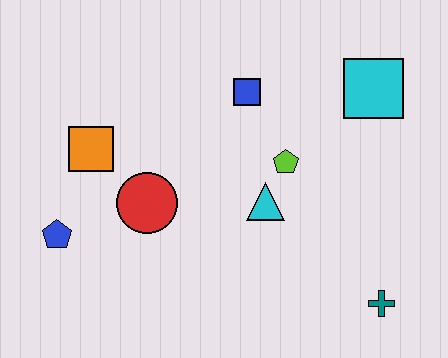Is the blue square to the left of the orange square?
No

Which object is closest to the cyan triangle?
The lime pentagon is closest to the cyan triangle.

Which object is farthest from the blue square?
The teal cross is farthest from the blue square.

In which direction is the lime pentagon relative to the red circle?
The lime pentagon is to the right of the red circle.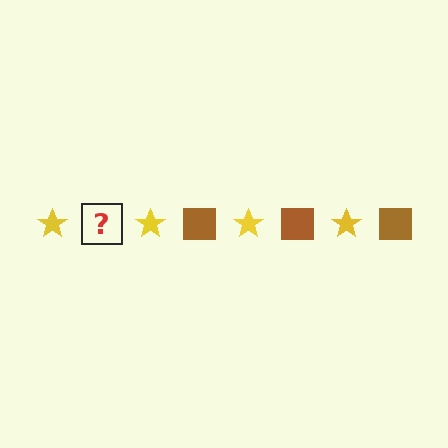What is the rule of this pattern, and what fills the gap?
The rule is that the pattern alternates between yellow star and brown square. The gap should be filled with a brown square.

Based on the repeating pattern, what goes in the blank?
The blank should be a brown square.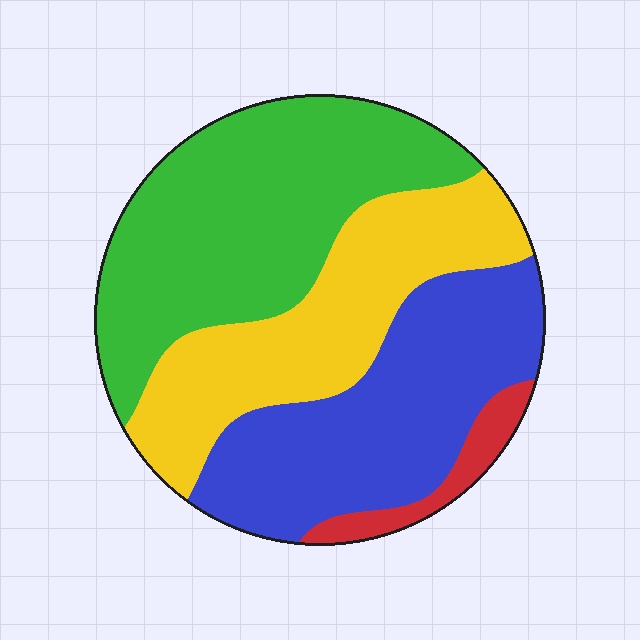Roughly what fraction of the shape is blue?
Blue takes up about one third (1/3) of the shape.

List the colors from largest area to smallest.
From largest to smallest: green, blue, yellow, red.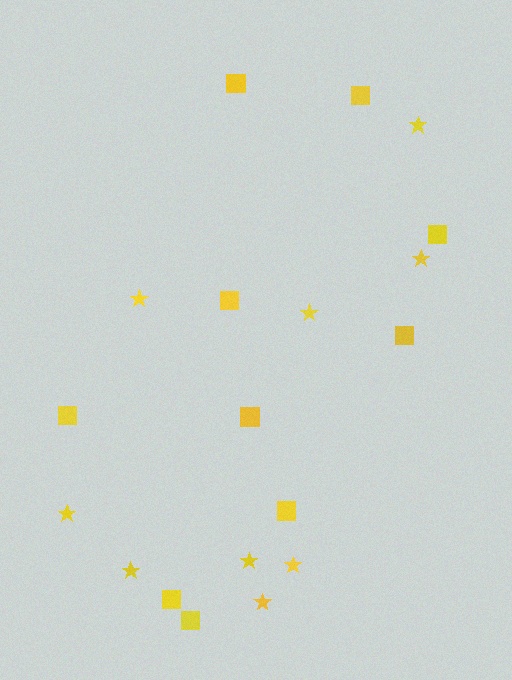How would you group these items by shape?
There are 2 groups: one group of stars (9) and one group of squares (10).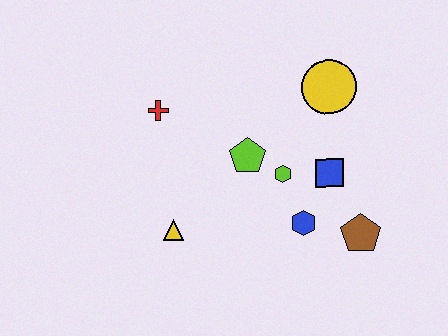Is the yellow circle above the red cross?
Yes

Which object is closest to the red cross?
The lime pentagon is closest to the red cross.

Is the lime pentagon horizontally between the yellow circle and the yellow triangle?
Yes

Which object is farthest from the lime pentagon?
The brown pentagon is farthest from the lime pentagon.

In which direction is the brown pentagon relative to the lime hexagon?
The brown pentagon is to the right of the lime hexagon.